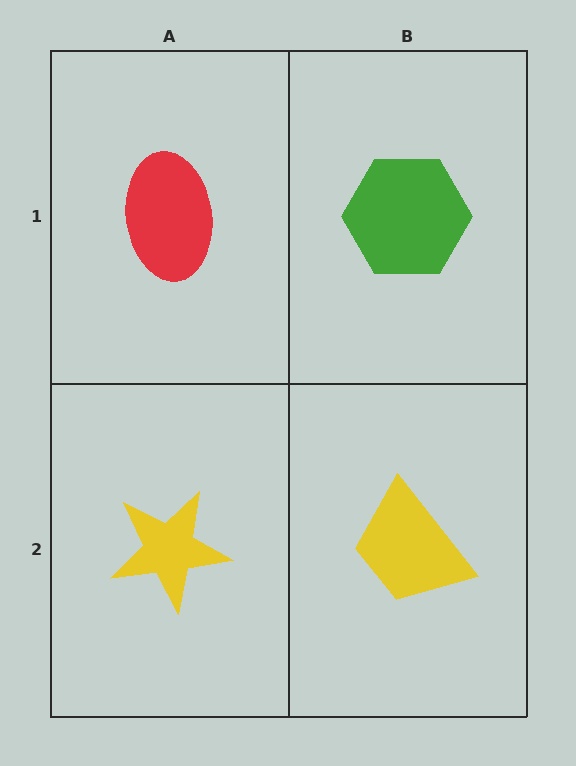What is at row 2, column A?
A yellow star.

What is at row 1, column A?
A red ellipse.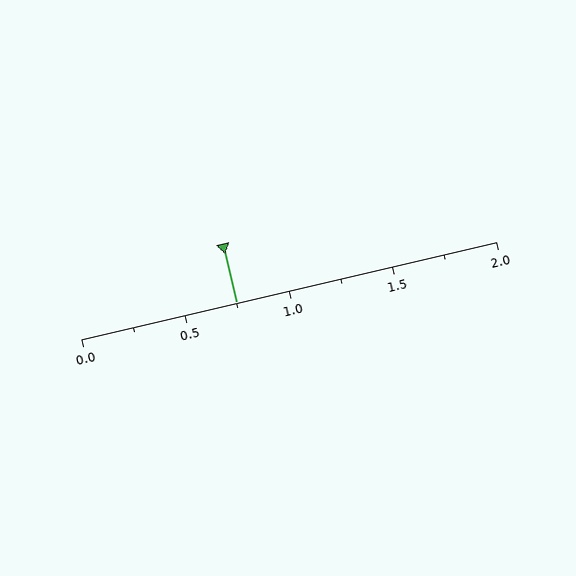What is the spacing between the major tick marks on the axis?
The major ticks are spaced 0.5 apart.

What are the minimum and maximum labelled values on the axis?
The axis runs from 0.0 to 2.0.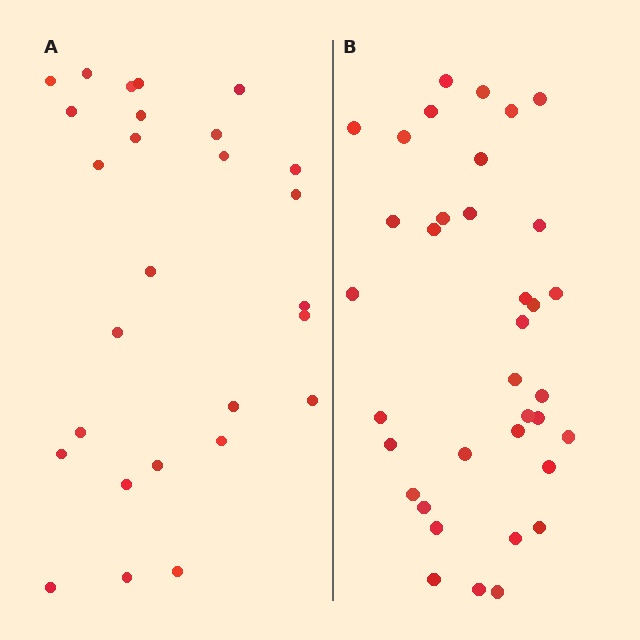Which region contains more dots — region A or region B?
Region B (the right region) has more dots.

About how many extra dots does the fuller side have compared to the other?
Region B has roughly 8 or so more dots than region A.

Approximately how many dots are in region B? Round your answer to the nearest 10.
About 40 dots. (The exact count is 36, which rounds to 40.)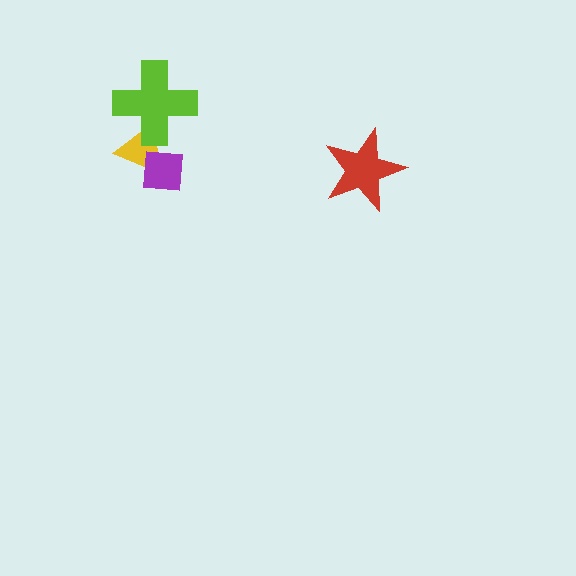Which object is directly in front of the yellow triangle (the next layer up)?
The purple square is directly in front of the yellow triangle.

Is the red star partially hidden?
No, no other shape covers it.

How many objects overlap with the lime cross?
1 object overlaps with the lime cross.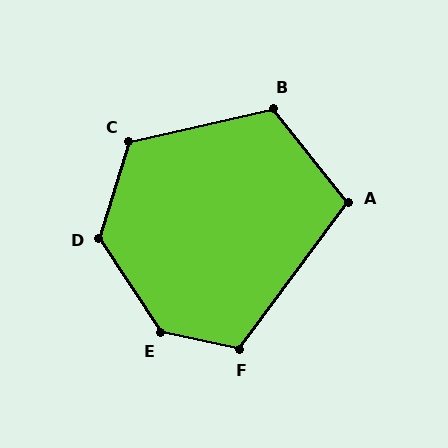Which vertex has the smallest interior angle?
A, at approximately 105 degrees.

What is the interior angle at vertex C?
Approximately 120 degrees (obtuse).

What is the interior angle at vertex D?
Approximately 130 degrees (obtuse).